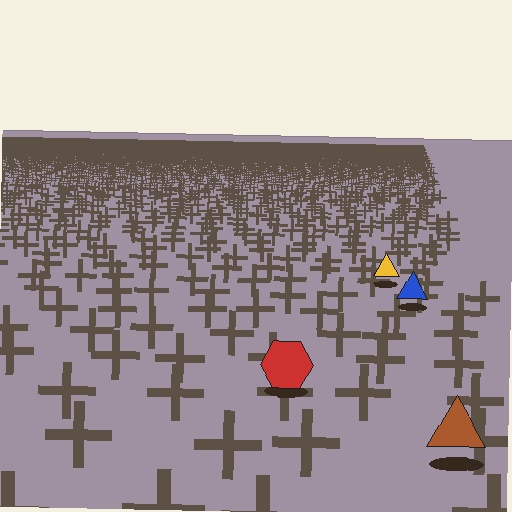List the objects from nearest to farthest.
From nearest to farthest: the brown triangle, the red hexagon, the blue triangle, the yellow triangle.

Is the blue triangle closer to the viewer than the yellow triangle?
Yes. The blue triangle is closer — you can tell from the texture gradient: the ground texture is coarser near it.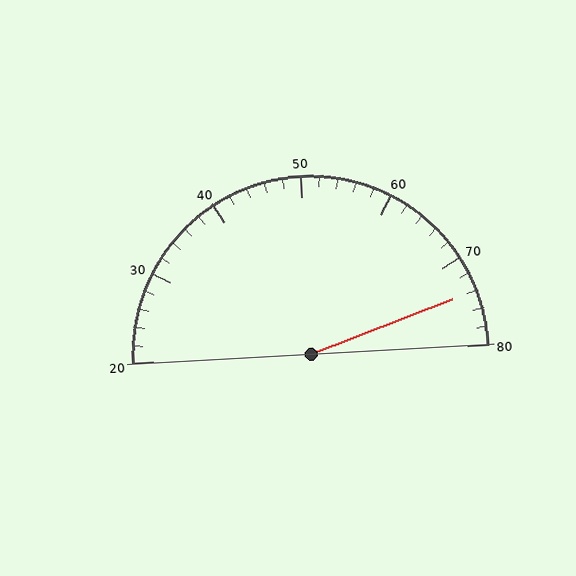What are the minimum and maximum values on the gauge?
The gauge ranges from 20 to 80.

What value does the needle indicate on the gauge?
The needle indicates approximately 74.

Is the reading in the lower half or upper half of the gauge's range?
The reading is in the upper half of the range (20 to 80).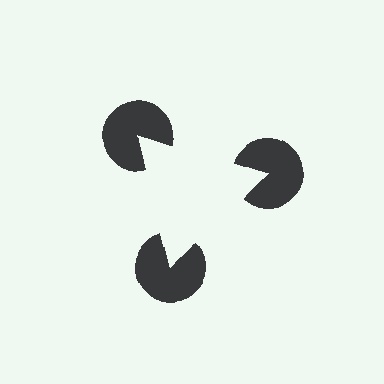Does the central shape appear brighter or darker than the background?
It typically appears slightly brighter than the background, even though no actual brightness change is drawn.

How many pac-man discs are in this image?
There are 3 — one at each vertex of the illusory triangle.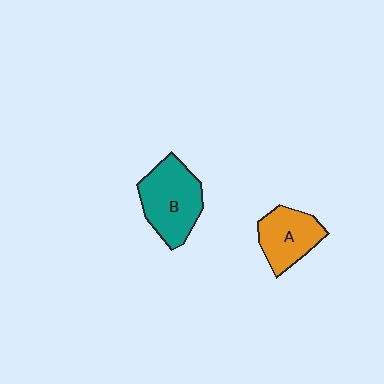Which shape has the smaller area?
Shape A (orange).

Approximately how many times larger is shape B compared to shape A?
Approximately 1.3 times.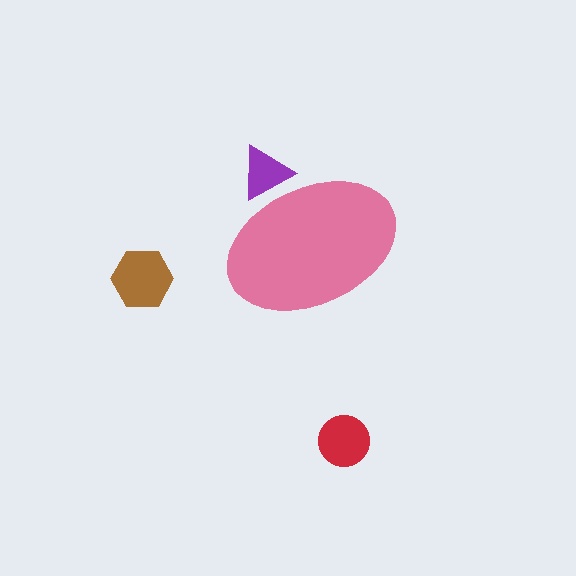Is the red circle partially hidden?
No, the red circle is fully visible.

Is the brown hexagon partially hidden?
No, the brown hexagon is fully visible.